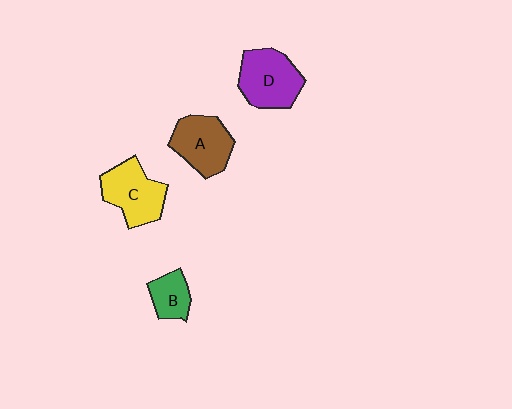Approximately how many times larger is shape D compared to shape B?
Approximately 1.9 times.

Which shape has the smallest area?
Shape B (green).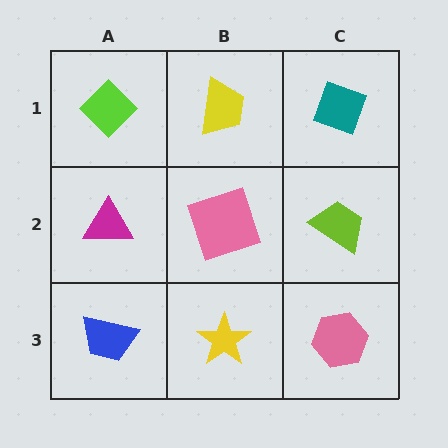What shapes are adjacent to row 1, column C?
A lime trapezoid (row 2, column C), a yellow trapezoid (row 1, column B).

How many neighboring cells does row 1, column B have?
3.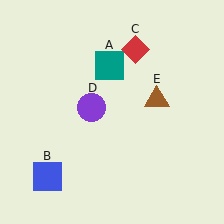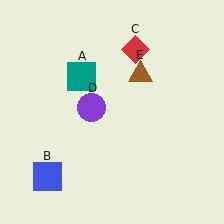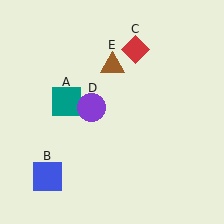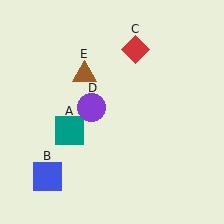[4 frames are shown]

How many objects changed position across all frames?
2 objects changed position: teal square (object A), brown triangle (object E).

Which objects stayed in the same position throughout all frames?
Blue square (object B) and red diamond (object C) and purple circle (object D) remained stationary.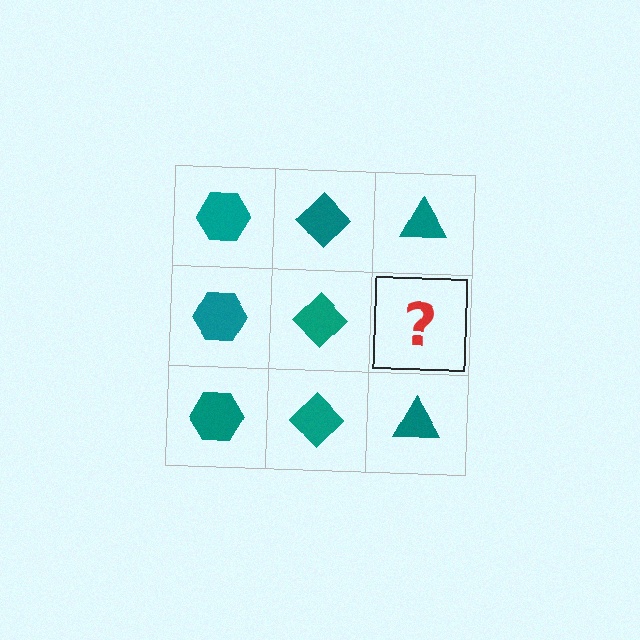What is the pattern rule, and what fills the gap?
The rule is that each column has a consistent shape. The gap should be filled with a teal triangle.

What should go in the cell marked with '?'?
The missing cell should contain a teal triangle.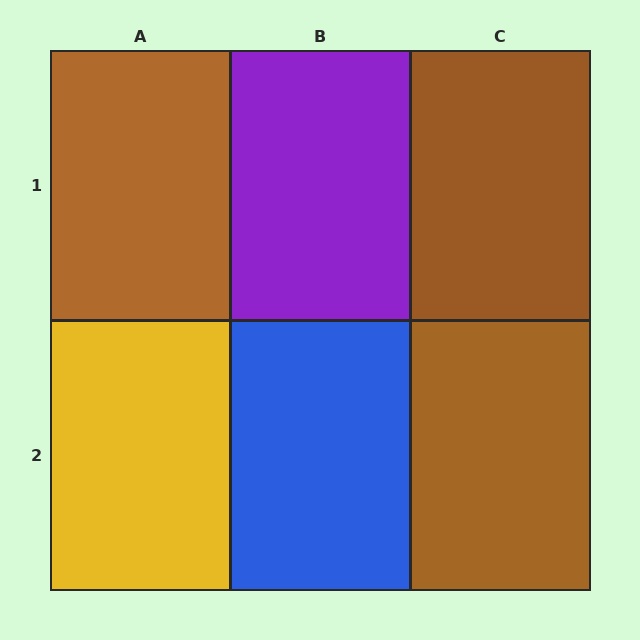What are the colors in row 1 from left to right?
Brown, purple, brown.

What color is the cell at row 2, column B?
Blue.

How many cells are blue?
1 cell is blue.